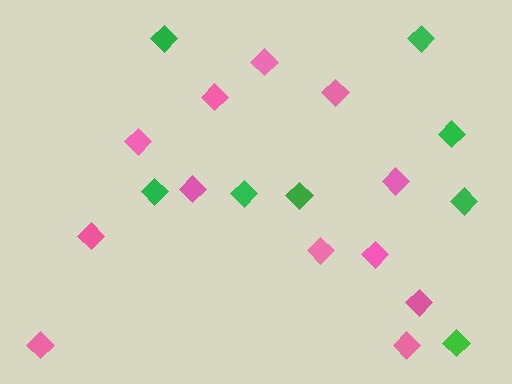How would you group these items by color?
There are 2 groups: one group of pink diamonds (12) and one group of green diamonds (8).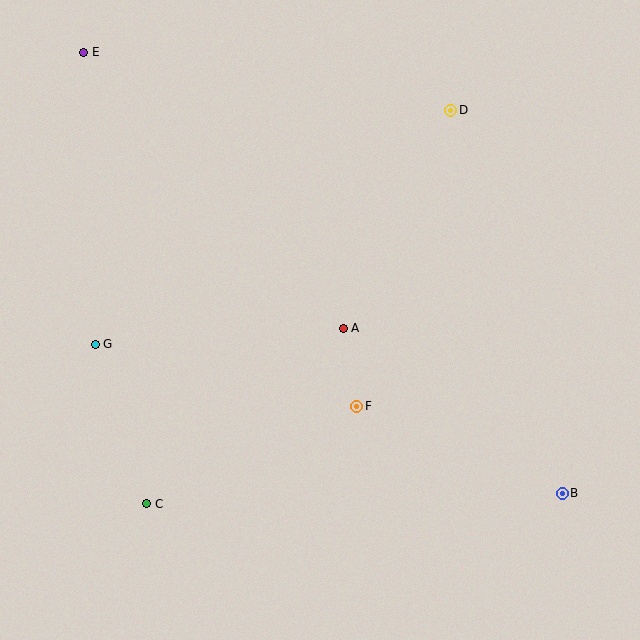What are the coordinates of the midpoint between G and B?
The midpoint between G and B is at (329, 419).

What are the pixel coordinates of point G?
Point G is at (95, 344).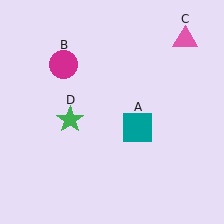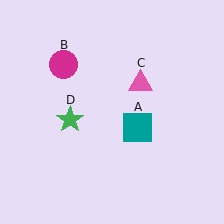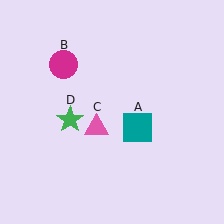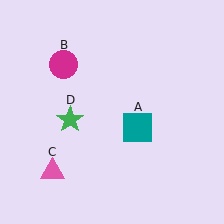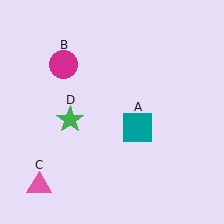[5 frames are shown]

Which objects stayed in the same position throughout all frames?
Teal square (object A) and magenta circle (object B) and green star (object D) remained stationary.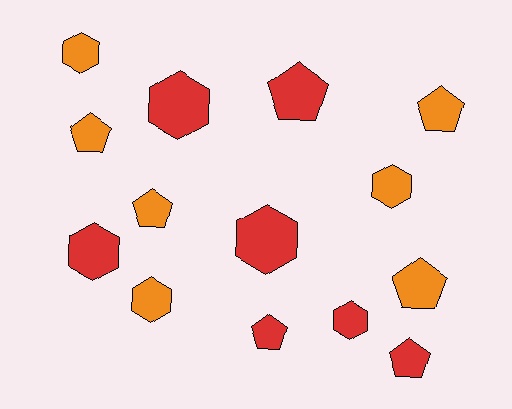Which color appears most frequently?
Red, with 7 objects.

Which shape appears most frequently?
Hexagon, with 7 objects.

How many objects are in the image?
There are 14 objects.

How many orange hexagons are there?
There are 3 orange hexagons.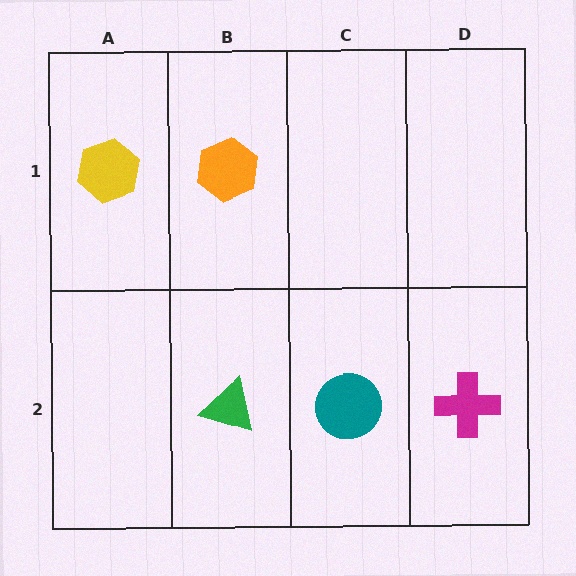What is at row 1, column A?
A yellow hexagon.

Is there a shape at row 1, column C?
No, that cell is empty.